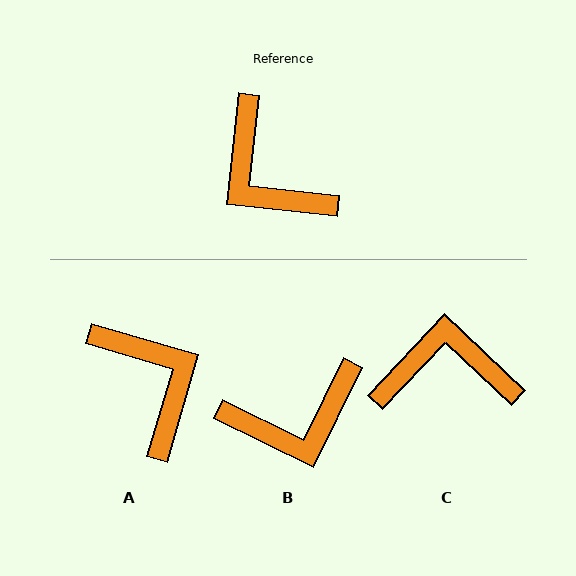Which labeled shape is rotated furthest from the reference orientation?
A, about 170 degrees away.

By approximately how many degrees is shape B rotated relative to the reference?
Approximately 70 degrees counter-clockwise.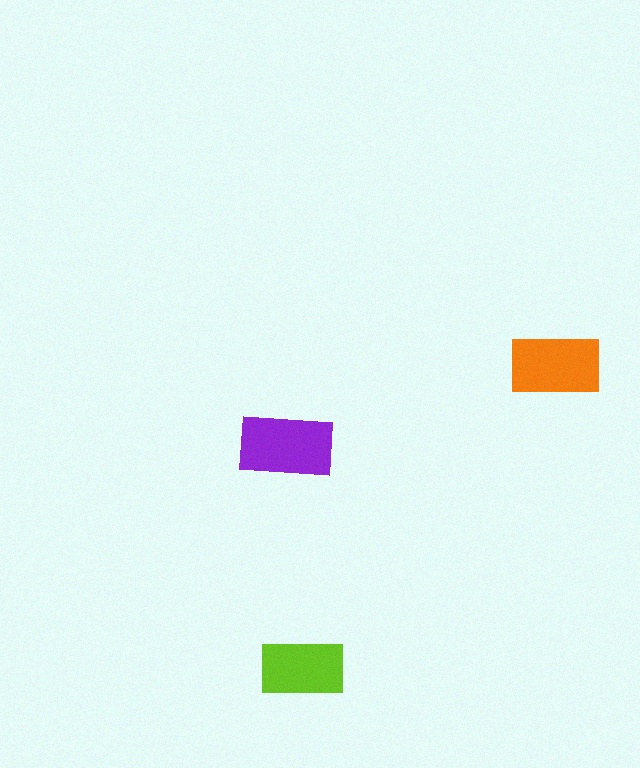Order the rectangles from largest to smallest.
the purple one, the orange one, the lime one.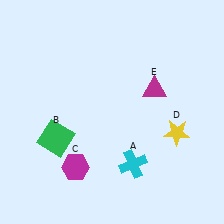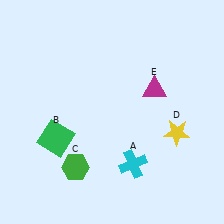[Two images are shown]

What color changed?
The hexagon (C) changed from magenta in Image 1 to green in Image 2.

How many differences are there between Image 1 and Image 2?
There is 1 difference between the two images.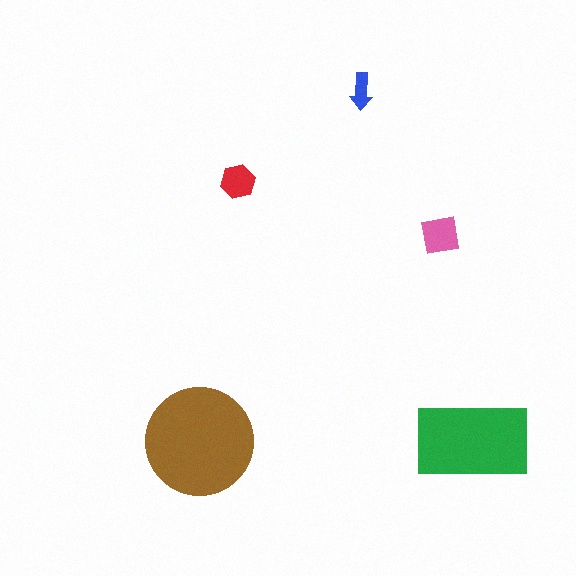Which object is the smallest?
The blue arrow.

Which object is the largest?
The brown circle.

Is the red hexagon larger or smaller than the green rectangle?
Smaller.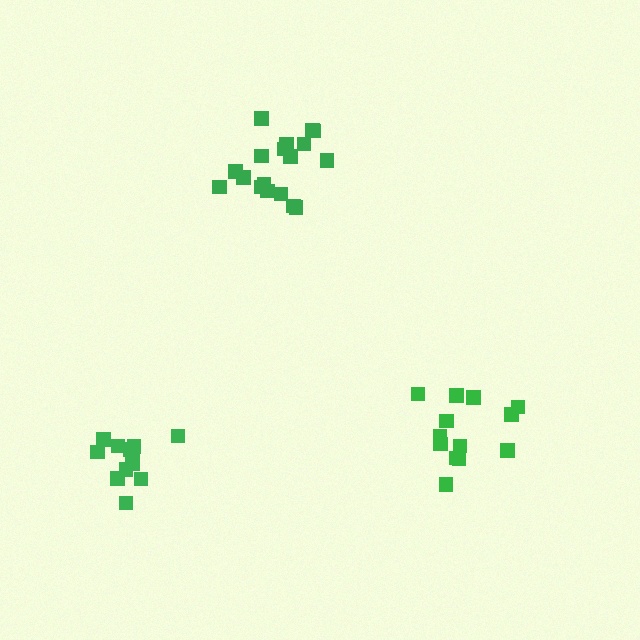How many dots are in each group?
Group 1: 18 dots, Group 2: 12 dots, Group 3: 13 dots (43 total).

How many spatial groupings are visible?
There are 3 spatial groupings.